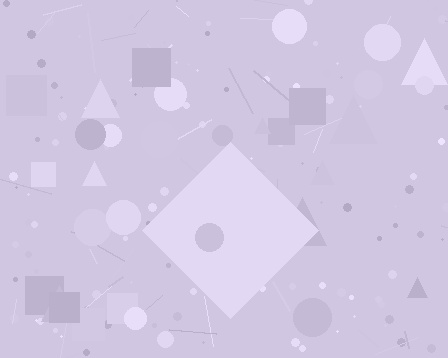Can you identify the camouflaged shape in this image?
The camouflaged shape is a diamond.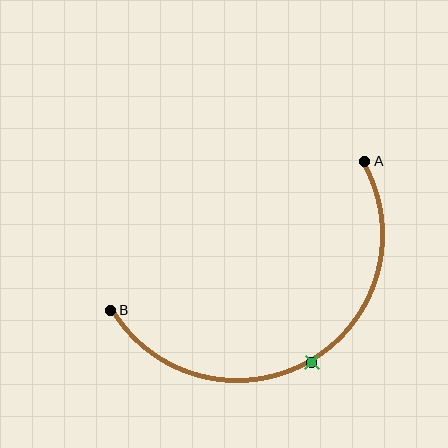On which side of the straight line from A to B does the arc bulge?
The arc bulges below the straight line connecting A and B.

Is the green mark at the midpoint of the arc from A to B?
Yes. The green mark lies on the arc at equal arc-length from both A and B — it is the arc midpoint.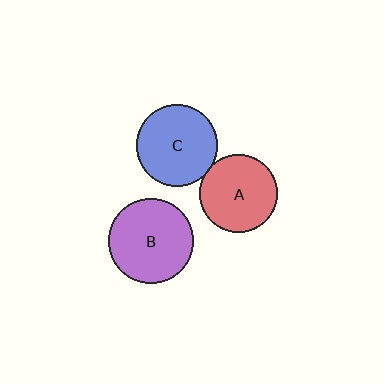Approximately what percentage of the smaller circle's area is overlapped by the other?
Approximately 5%.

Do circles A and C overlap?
Yes.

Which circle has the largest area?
Circle B (purple).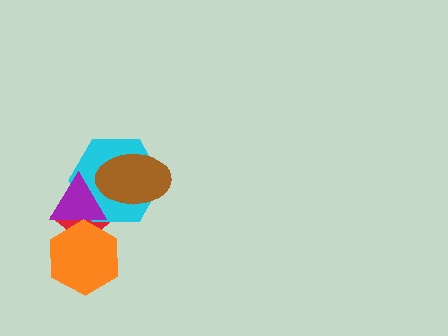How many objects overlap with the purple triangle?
4 objects overlap with the purple triangle.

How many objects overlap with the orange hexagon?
2 objects overlap with the orange hexagon.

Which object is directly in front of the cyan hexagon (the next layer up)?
The purple triangle is directly in front of the cyan hexagon.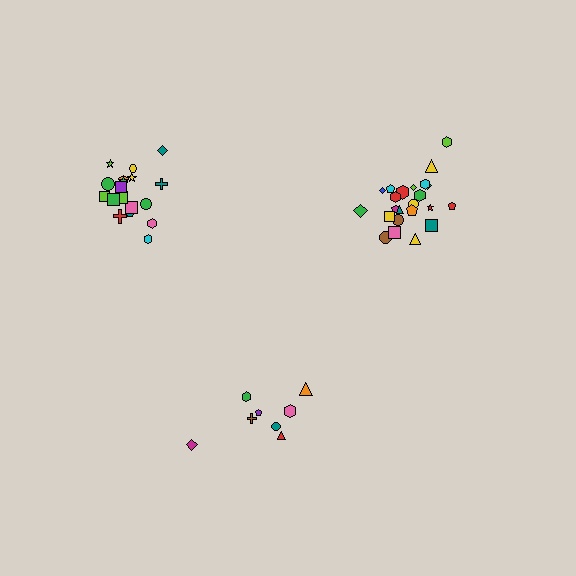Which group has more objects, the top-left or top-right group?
The top-right group.